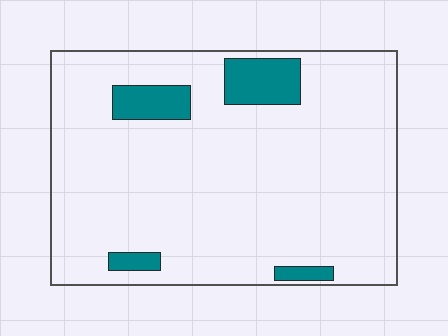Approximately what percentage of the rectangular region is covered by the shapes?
Approximately 10%.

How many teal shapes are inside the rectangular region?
4.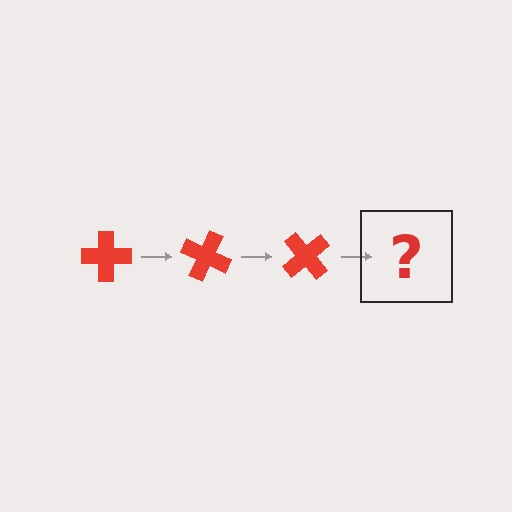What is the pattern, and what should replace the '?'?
The pattern is that the cross rotates 25 degrees each step. The '?' should be a red cross rotated 75 degrees.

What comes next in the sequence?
The next element should be a red cross rotated 75 degrees.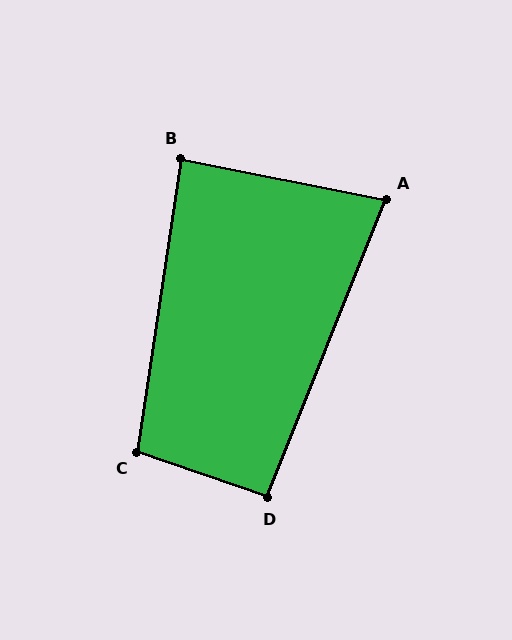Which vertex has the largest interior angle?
C, at approximately 101 degrees.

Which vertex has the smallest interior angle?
A, at approximately 79 degrees.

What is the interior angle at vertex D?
Approximately 93 degrees (approximately right).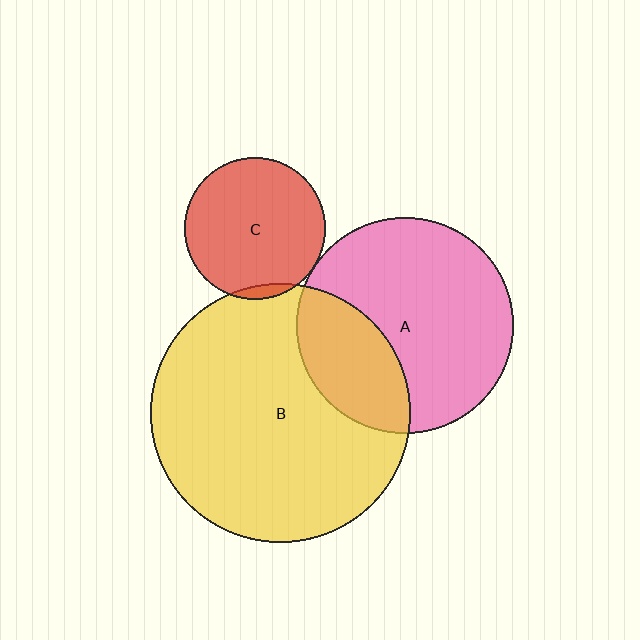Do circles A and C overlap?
Yes.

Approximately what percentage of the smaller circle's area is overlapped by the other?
Approximately 5%.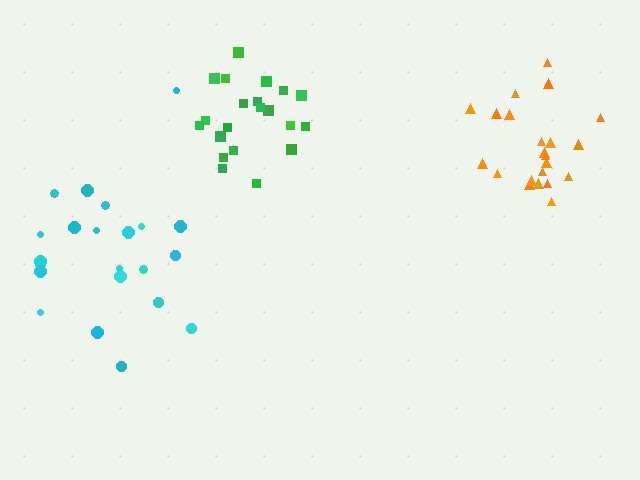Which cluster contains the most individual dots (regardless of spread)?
Orange (22).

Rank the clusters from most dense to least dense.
green, orange, cyan.